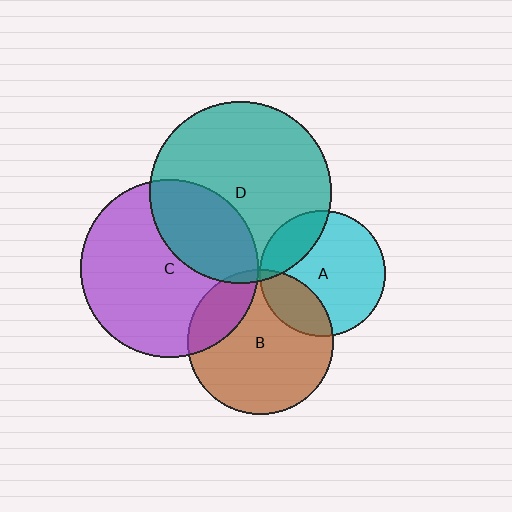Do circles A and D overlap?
Yes.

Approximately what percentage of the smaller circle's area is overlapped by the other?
Approximately 20%.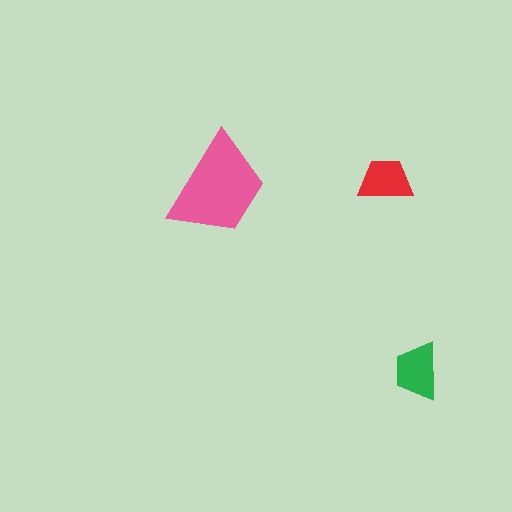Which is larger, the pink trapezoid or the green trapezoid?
The pink one.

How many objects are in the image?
There are 3 objects in the image.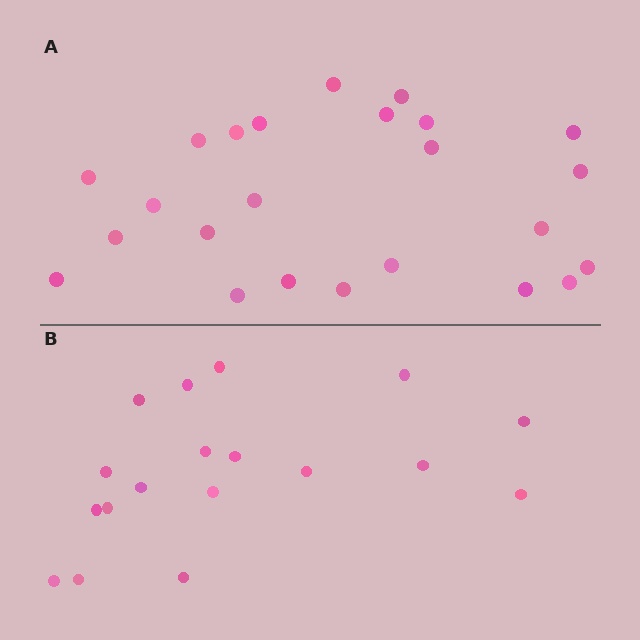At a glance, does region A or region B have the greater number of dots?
Region A (the top region) has more dots.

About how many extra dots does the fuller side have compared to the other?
Region A has about 6 more dots than region B.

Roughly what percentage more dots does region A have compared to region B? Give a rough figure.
About 35% more.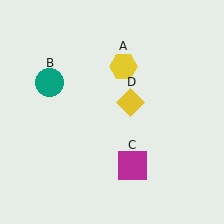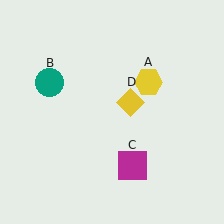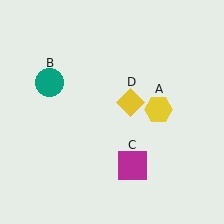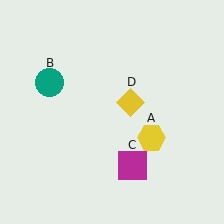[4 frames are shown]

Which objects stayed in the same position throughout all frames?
Teal circle (object B) and magenta square (object C) and yellow diamond (object D) remained stationary.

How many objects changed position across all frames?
1 object changed position: yellow hexagon (object A).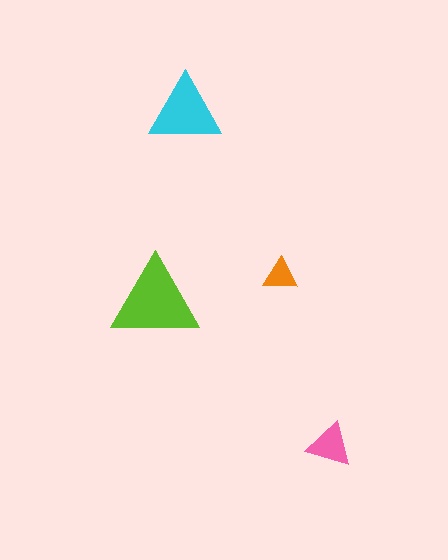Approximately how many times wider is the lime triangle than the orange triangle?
About 2.5 times wider.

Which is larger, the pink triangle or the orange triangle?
The pink one.